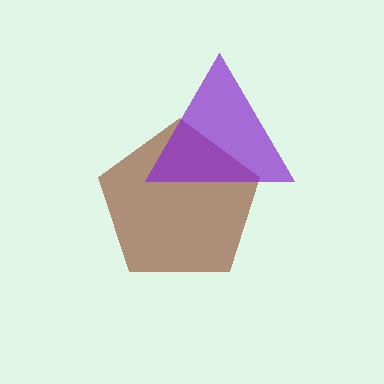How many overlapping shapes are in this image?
There are 2 overlapping shapes in the image.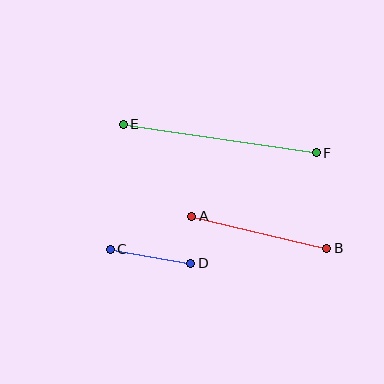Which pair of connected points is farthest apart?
Points E and F are farthest apart.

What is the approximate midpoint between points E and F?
The midpoint is at approximately (220, 139) pixels.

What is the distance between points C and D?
The distance is approximately 82 pixels.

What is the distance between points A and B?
The distance is approximately 139 pixels.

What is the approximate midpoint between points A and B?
The midpoint is at approximately (259, 232) pixels.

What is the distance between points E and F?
The distance is approximately 195 pixels.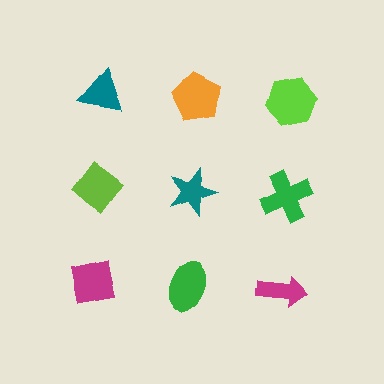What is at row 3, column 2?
A green ellipse.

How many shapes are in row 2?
3 shapes.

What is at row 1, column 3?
A lime hexagon.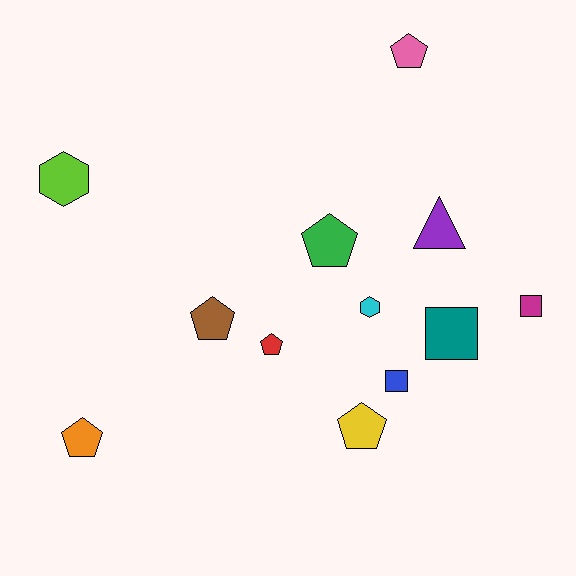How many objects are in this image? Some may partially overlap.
There are 12 objects.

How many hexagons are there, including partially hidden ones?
There are 2 hexagons.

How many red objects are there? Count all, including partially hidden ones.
There is 1 red object.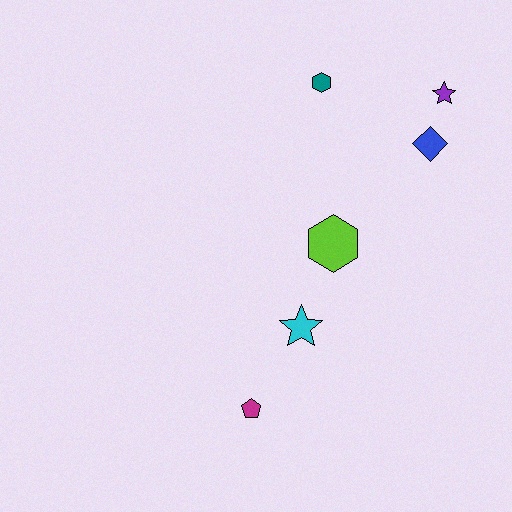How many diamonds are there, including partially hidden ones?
There is 1 diamond.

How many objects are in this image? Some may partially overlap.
There are 6 objects.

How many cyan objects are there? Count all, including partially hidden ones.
There is 1 cyan object.